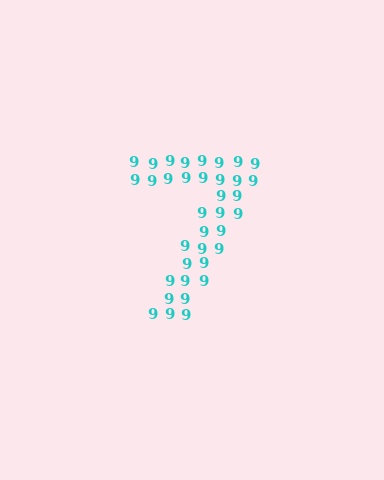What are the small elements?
The small elements are digit 9's.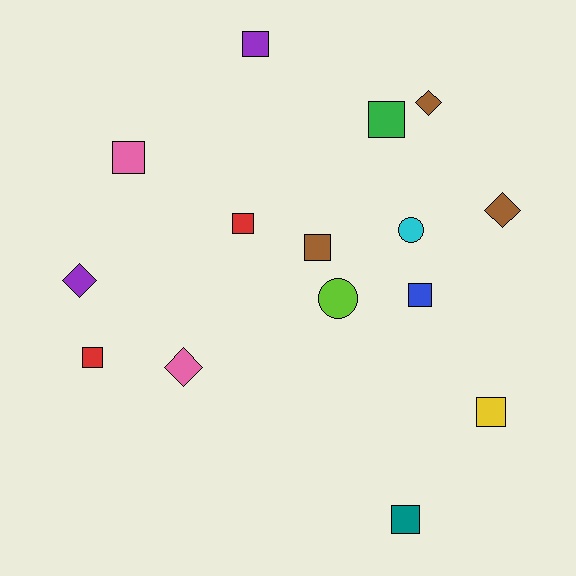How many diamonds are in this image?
There are 4 diamonds.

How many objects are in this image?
There are 15 objects.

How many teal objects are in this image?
There is 1 teal object.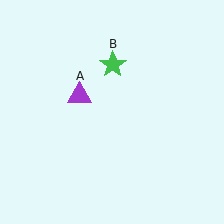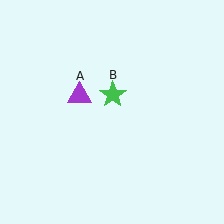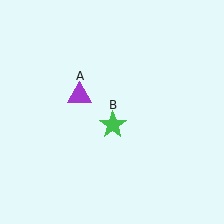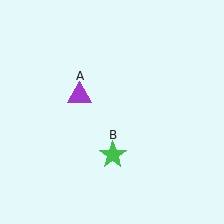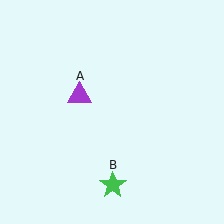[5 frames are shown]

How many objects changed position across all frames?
1 object changed position: green star (object B).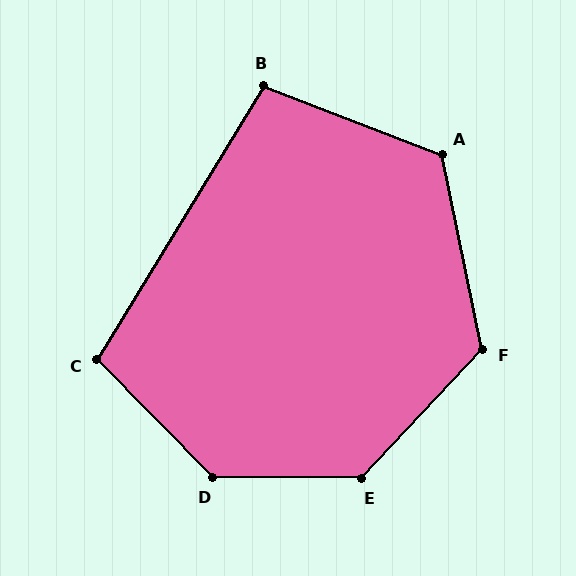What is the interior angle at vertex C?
Approximately 104 degrees (obtuse).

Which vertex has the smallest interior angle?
B, at approximately 100 degrees.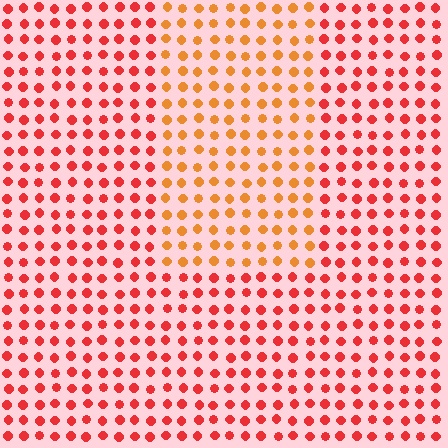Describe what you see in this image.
The image is filled with small red elements in a uniform arrangement. A rectangle-shaped region is visible where the elements are tinted to a slightly different hue, forming a subtle color boundary.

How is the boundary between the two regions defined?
The boundary is defined purely by a slight shift in hue (about 32 degrees). Spacing, size, and orientation are identical on both sides.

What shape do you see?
I see a rectangle.